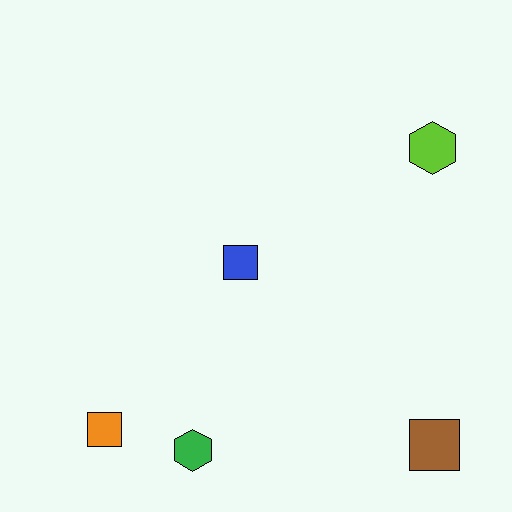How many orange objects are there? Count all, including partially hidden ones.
There is 1 orange object.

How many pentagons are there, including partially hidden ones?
There are no pentagons.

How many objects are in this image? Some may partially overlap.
There are 5 objects.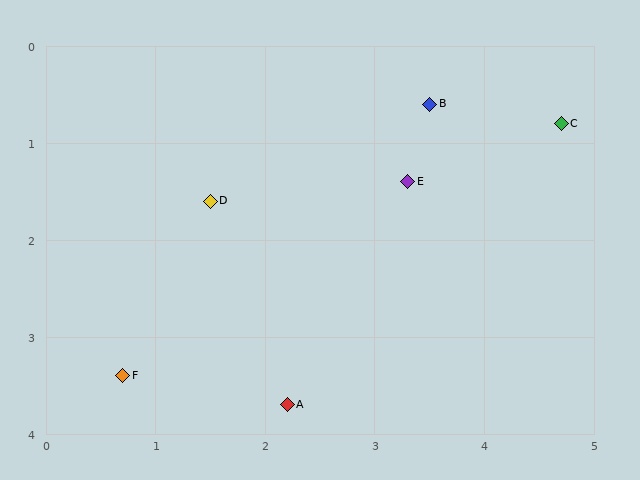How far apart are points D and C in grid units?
Points D and C are about 3.3 grid units apart.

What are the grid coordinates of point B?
Point B is at approximately (3.5, 0.6).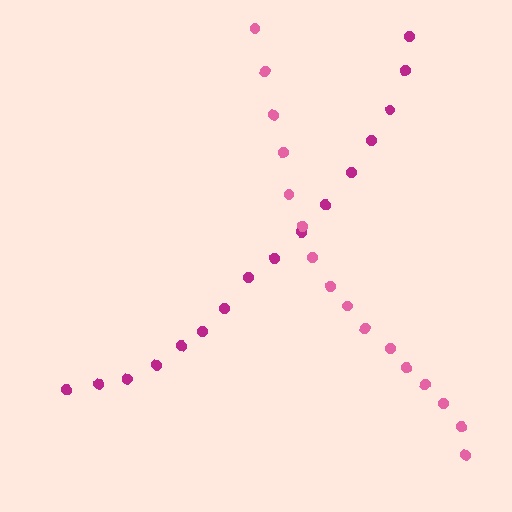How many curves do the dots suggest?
There are 2 distinct paths.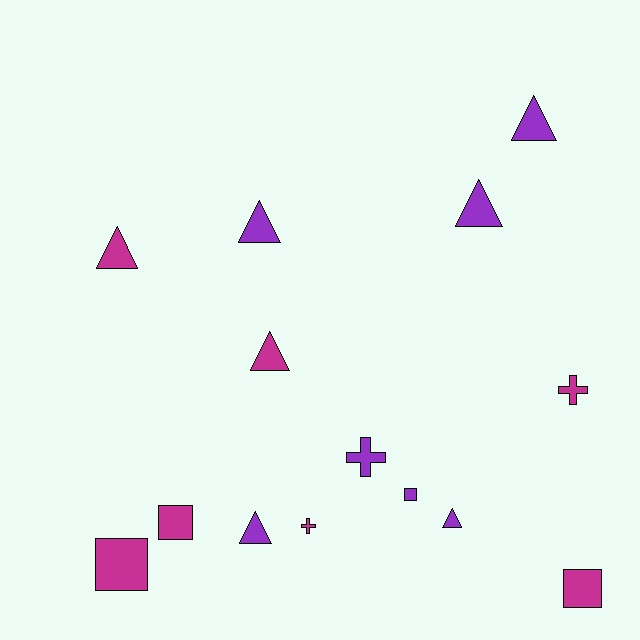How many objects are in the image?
There are 14 objects.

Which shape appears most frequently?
Triangle, with 7 objects.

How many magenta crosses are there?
There are 2 magenta crosses.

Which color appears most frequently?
Magenta, with 7 objects.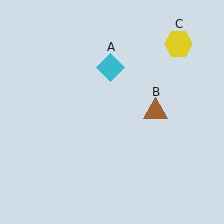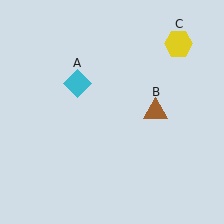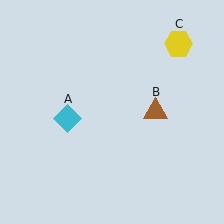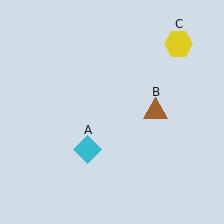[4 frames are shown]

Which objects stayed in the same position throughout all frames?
Brown triangle (object B) and yellow hexagon (object C) remained stationary.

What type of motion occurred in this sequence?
The cyan diamond (object A) rotated counterclockwise around the center of the scene.